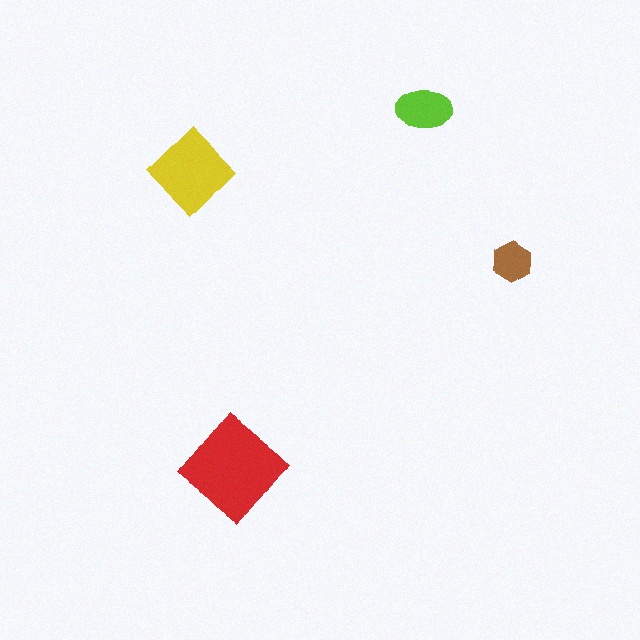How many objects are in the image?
There are 4 objects in the image.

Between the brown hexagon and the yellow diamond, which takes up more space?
The yellow diamond.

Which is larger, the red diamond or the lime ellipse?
The red diamond.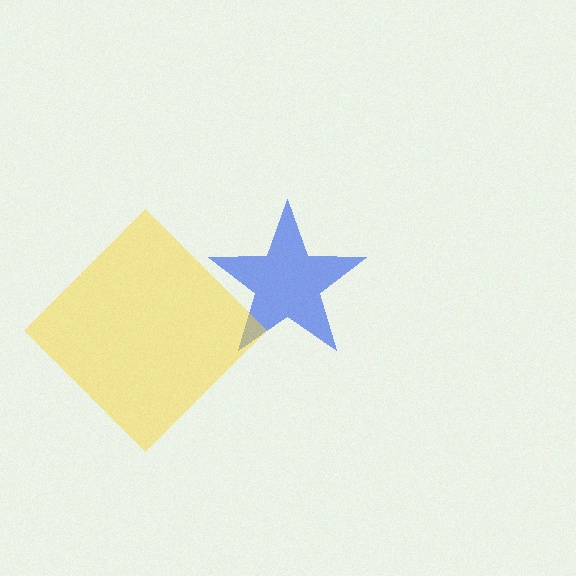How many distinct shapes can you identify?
There are 2 distinct shapes: a blue star, a yellow diamond.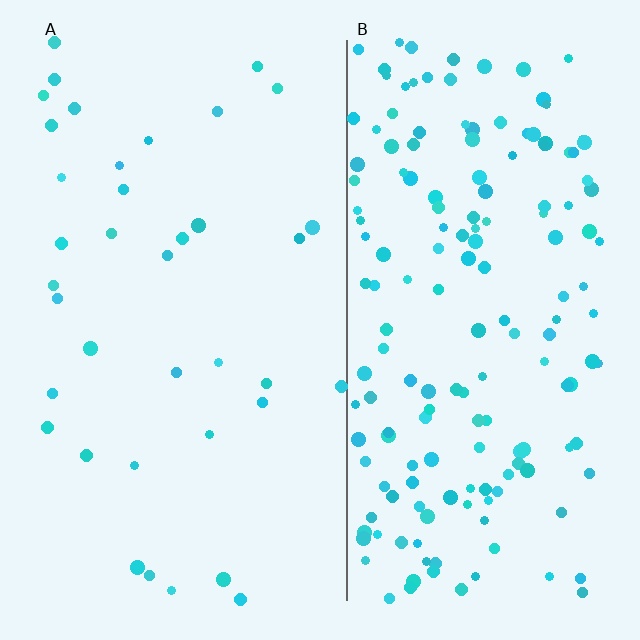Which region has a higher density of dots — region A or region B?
B (the right).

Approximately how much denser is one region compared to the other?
Approximately 4.7× — region B over region A.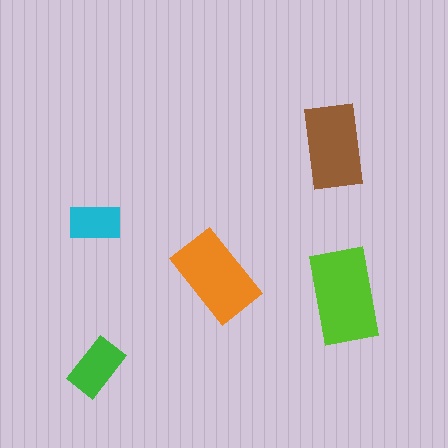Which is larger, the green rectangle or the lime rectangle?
The lime one.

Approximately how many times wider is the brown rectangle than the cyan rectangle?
About 1.5 times wider.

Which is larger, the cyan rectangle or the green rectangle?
The green one.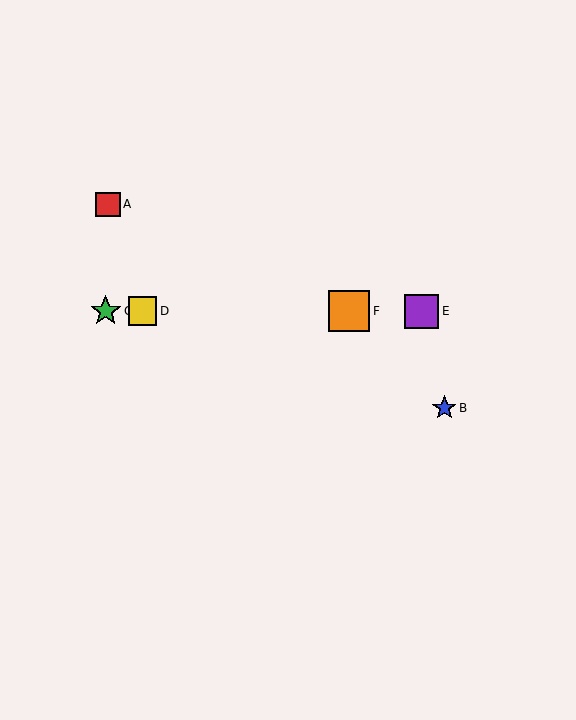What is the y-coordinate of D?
Object D is at y≈311.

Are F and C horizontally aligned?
Yes, both are at y≈311.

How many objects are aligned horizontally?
4 objects (C, D, E, F) are aligned horizontally.